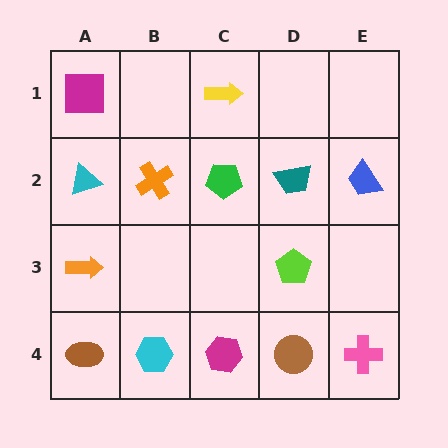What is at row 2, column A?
A cyan triangle.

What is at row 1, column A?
A magenta square.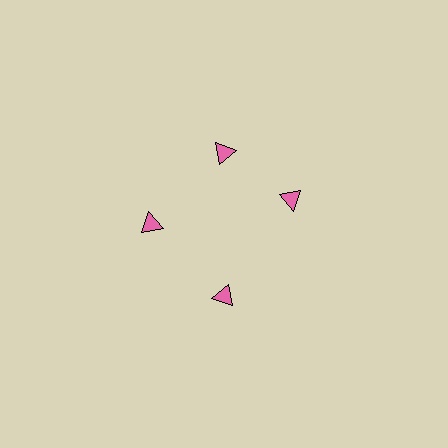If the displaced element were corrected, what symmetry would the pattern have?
It would have 4-fold rotational symmetry — the pattern would map onto itself every 90 degrees.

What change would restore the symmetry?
The symmetry would be restored by rotating it back into even spacing with its neighbors so that all 4 triangles sit at equal angles and equal distance from the center.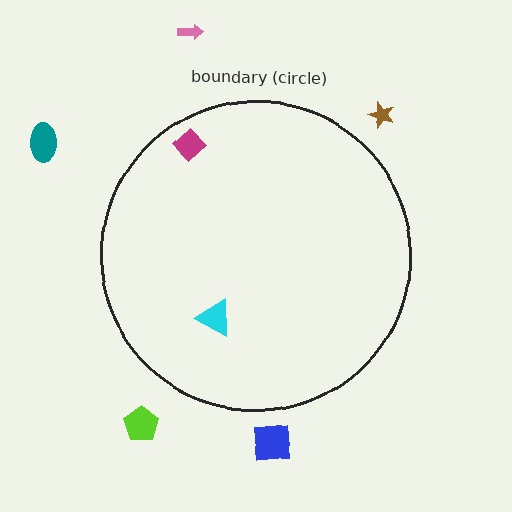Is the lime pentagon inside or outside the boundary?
Outside.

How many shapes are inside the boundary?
2 inside, 5 outside.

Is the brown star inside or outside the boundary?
Outside.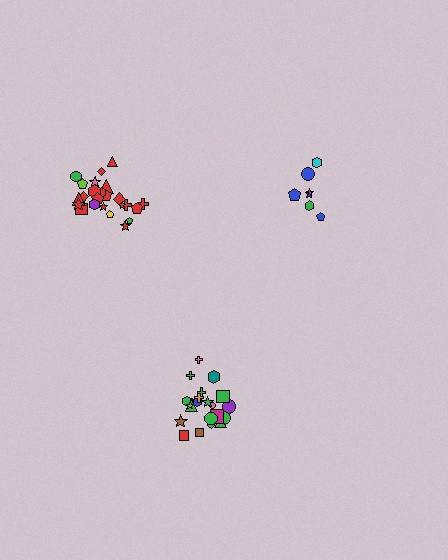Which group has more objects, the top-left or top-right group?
The top-left group.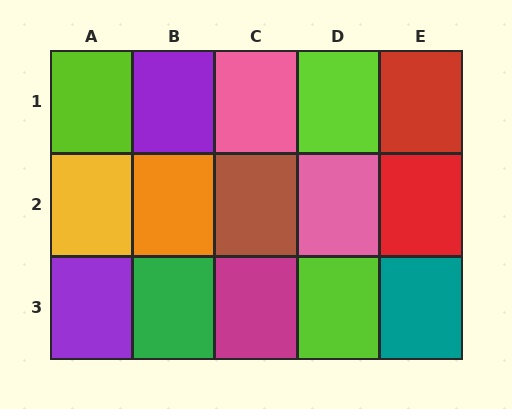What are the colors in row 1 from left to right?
Lime, purple, pink, lime, red.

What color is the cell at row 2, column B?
Orange.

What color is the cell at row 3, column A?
Purple.